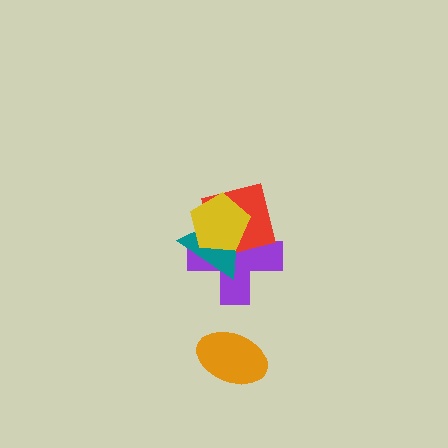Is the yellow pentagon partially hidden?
No, no other shape covers it.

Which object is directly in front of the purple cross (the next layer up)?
The red square is directly in front of the purple cross.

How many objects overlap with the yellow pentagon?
3 objects overlap with the yellow pentagon.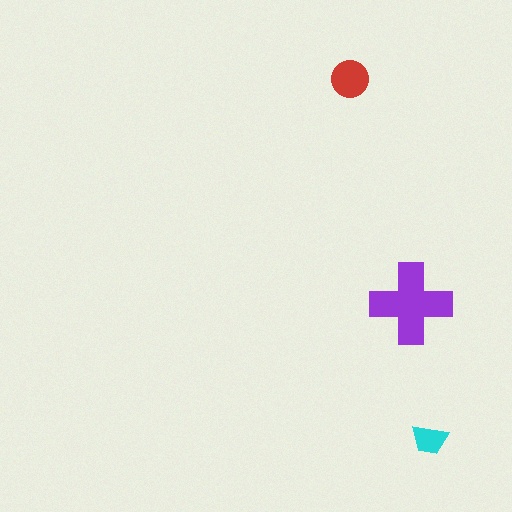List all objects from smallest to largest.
The cyan trapezoid, the red circle, the purple cross.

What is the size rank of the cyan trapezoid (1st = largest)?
3rd.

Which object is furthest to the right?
The cyan trapezoid is rightmost.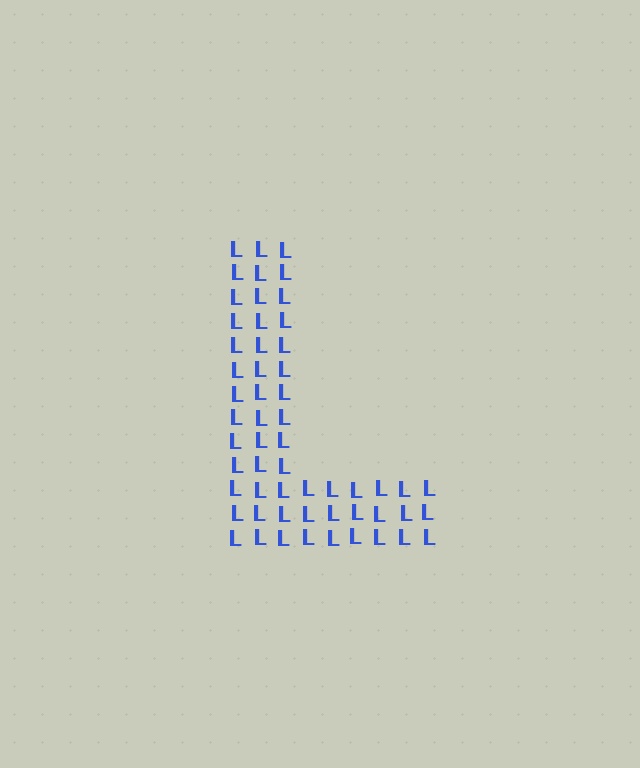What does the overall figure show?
The overall figure shows the letter L.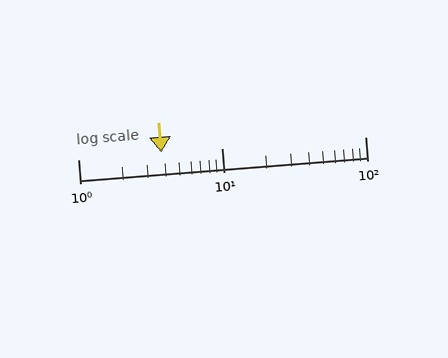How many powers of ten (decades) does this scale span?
The scale spans 2 decades, from 1 to 100.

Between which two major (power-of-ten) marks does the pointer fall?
The pointer is between 1 and 10.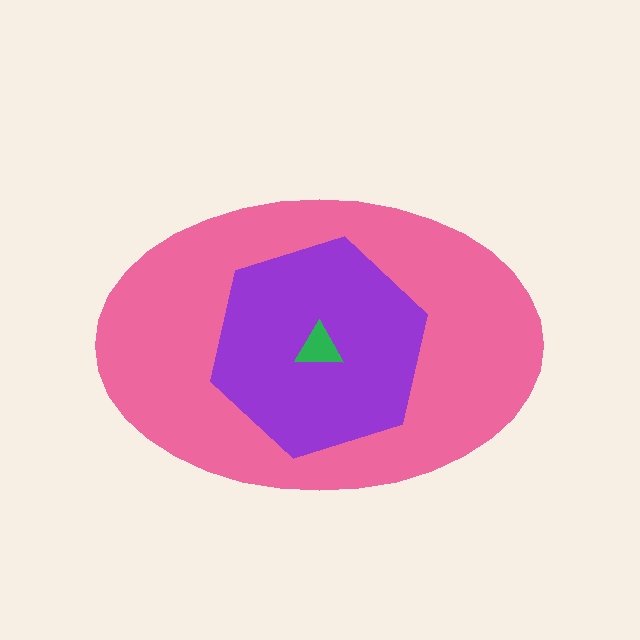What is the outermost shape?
The pink ellipse.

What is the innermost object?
The green triangle.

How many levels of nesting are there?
3.